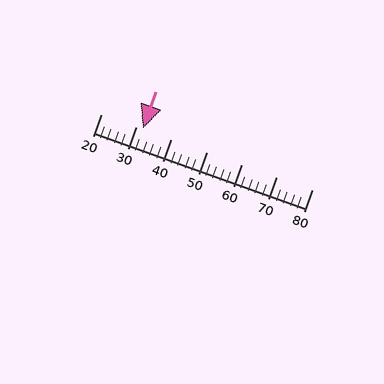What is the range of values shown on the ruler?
The ruler shows values from 20 to 80.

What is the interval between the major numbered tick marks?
The major tick marks are spaced 10 units apart.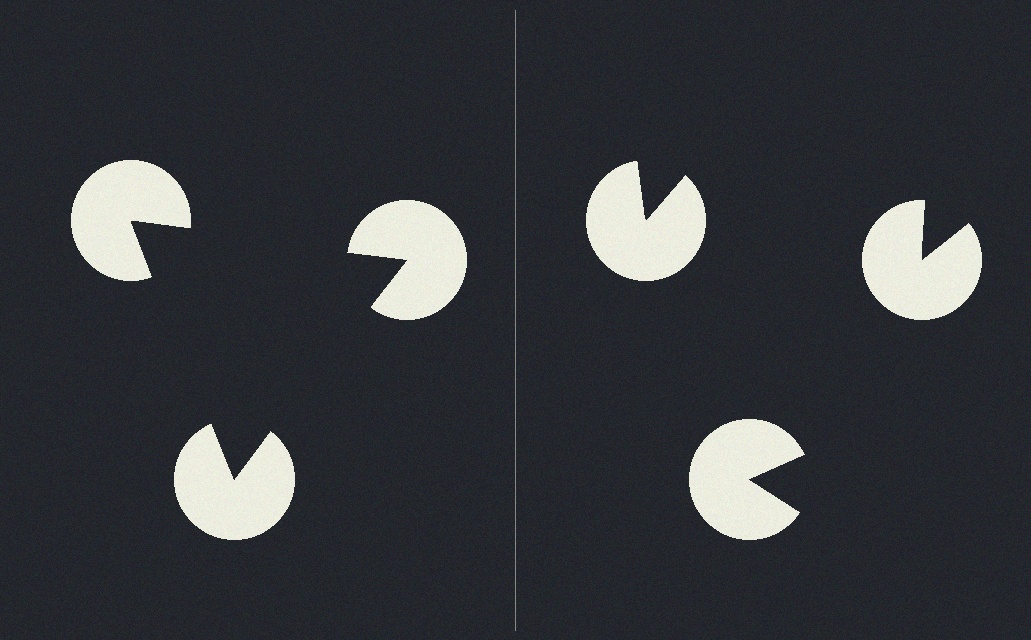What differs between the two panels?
The pac-man discs are positioned identically on both sides; only the wedge orientations differ. On the left they align to a triangle; on the right they are misaligned.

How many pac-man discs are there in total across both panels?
6 — 3 on each side.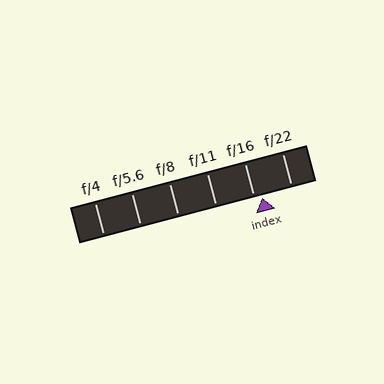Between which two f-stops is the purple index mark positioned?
The index mark is between f/16 and f/22.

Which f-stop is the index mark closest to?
The index mark is closest to f/16.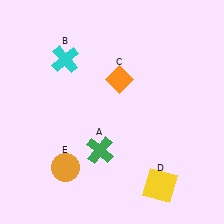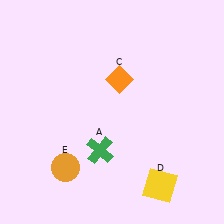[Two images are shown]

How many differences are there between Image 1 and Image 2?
There is 1 difference between the two images.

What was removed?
The cyan cross (B) was removed in Image 2.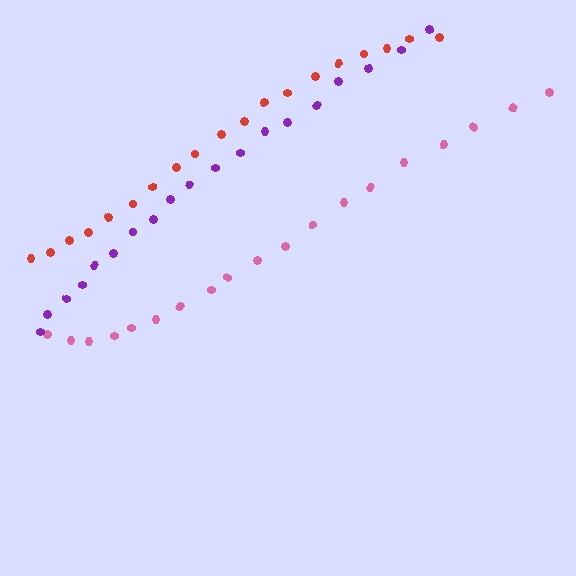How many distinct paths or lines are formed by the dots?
There are 3 distinct paths.